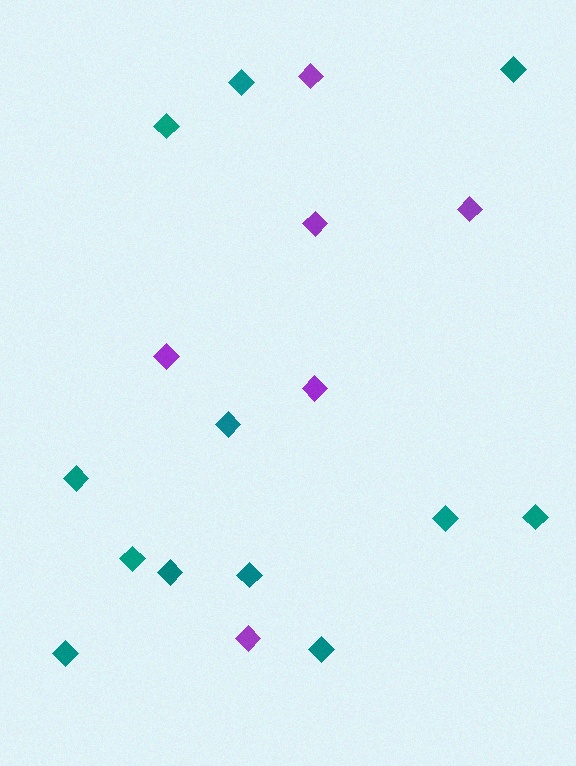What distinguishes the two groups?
There are 2 groups: one group of teal diamonds (12) and one group of purple diamonds (6).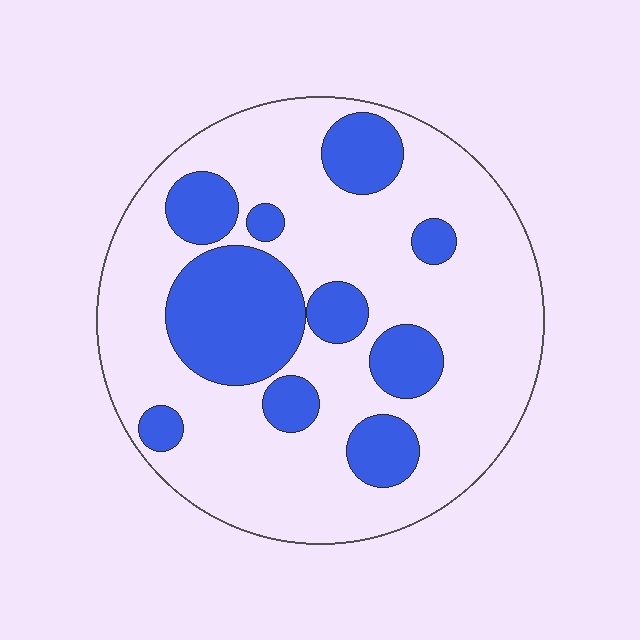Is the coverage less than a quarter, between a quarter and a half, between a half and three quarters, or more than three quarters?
Between a quarter and a half.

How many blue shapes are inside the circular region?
10.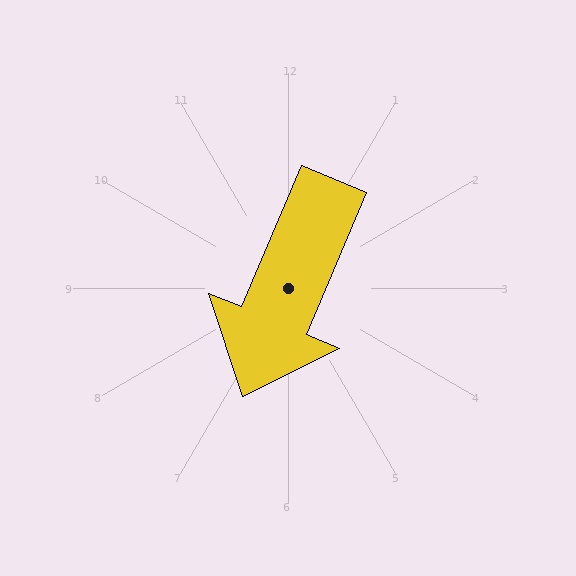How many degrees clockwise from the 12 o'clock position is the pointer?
Approximately 203 degrees.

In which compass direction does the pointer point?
Southwest.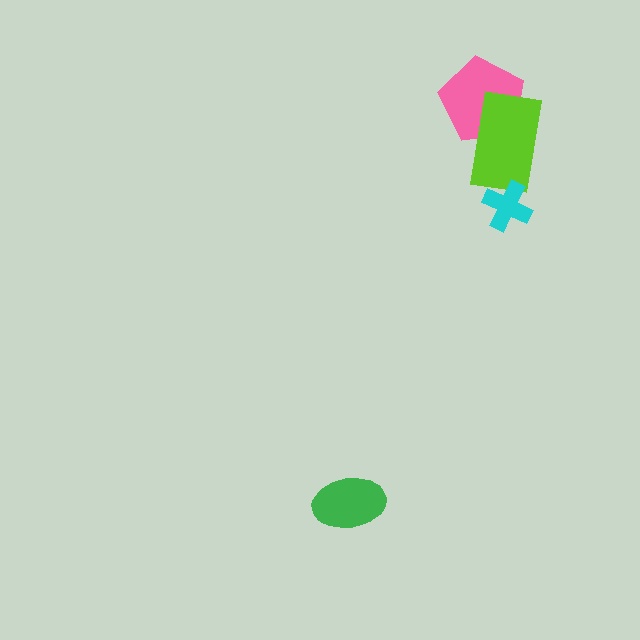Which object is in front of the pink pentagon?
The lime rectangle is in front of the pink pentagon.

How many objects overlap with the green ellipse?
0 objects overlap with the green ellipse.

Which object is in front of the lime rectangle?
The cyan cross is in front of the lime rectangle.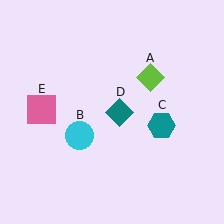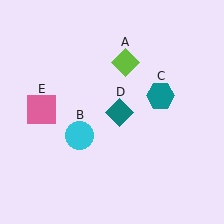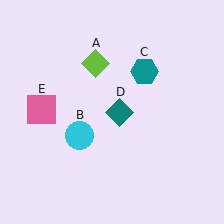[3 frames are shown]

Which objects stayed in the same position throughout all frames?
Cyan circle (object B) and teal diamond (object D) and pink square (object E) remained stationary.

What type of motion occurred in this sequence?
The lime diamond (object A), teal hexagon (object C) rotated counterclockwise around the center of the scene.